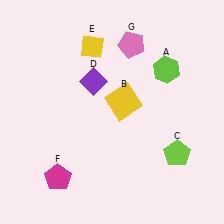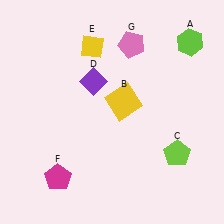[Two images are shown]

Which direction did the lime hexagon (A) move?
The lime hexagon (A) moved up.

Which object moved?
The lime hexagon (A) moved up.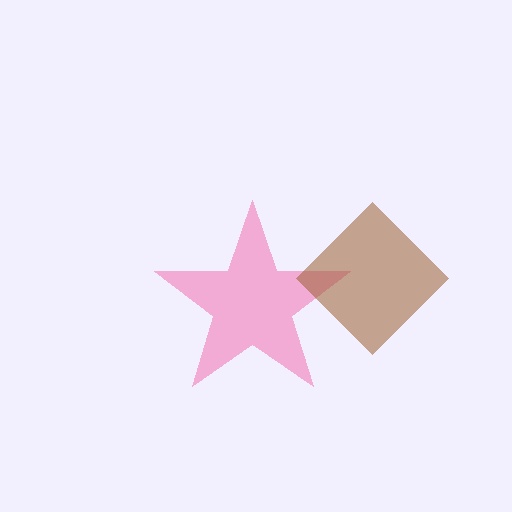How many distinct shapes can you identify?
There are 2 distinct shapes: a pink star, a brown diamond.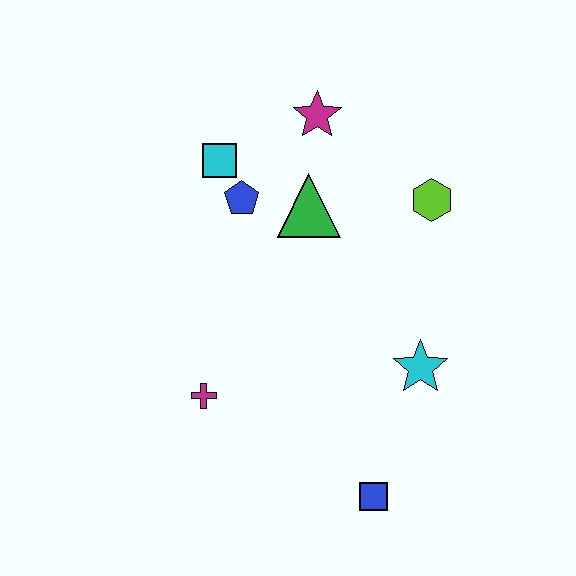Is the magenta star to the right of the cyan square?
Yes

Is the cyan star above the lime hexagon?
No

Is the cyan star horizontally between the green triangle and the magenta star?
No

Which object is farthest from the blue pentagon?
The blue square is farthest from the blue pentagon.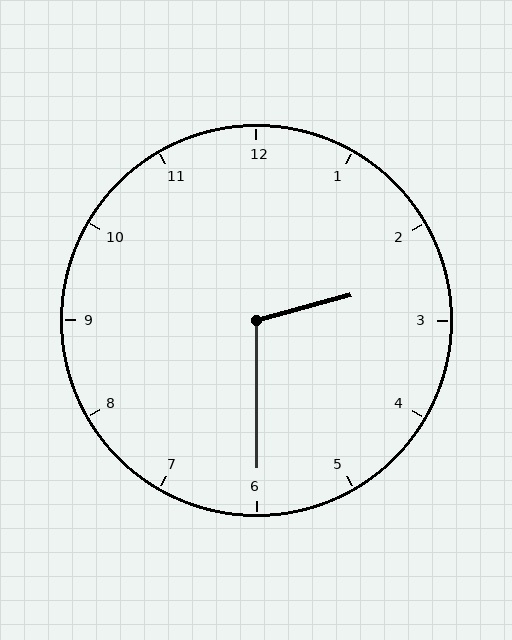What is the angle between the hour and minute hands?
Approximately 105 degrees.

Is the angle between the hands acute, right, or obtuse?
It is obtuse.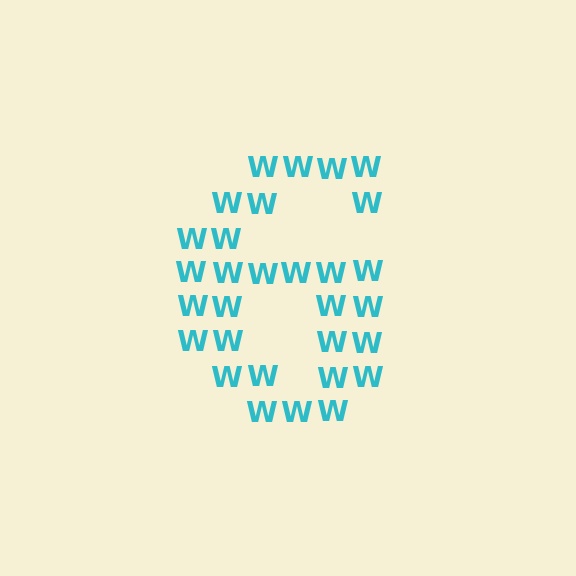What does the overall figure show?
The overall figure shows the digit 6.